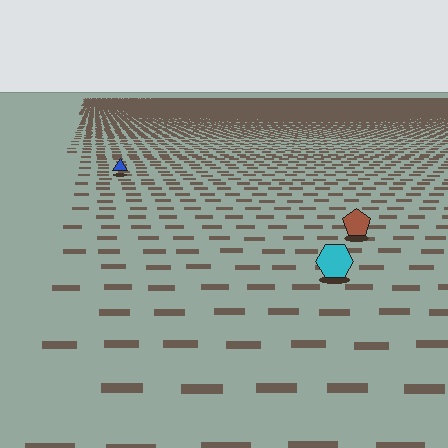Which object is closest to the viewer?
The cyan hexagon is closest. The texture marks near it are larger and more spread out.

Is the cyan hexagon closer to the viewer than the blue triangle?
Yes. The cyan hexagon is closer — you can tell from the texture gradient: the ground texture is coarser near it.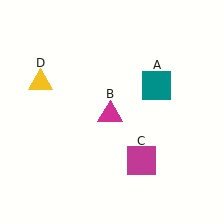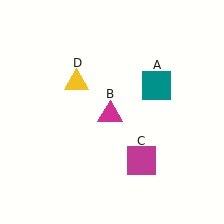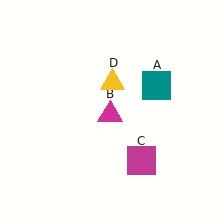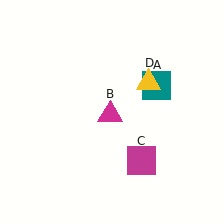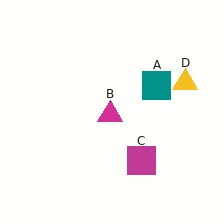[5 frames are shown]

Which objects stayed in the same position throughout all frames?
Teal square (object A) and magenta triangle (object B) and magenta square (object C) remained stationary.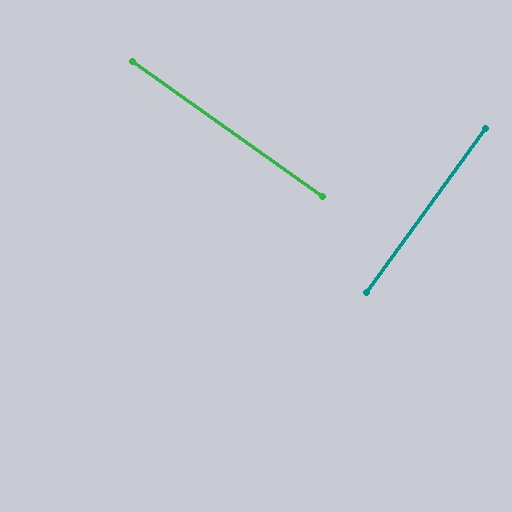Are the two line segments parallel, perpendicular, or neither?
Perpendicular — they meet at approximately 89°.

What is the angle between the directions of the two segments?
Approximately 89 degrees.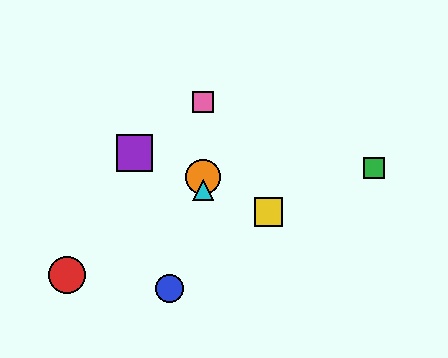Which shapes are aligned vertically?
The orange circle, the cyan triangle, the pink square are aligned vertically.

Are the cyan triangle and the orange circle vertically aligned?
Yes, both are at x≈203.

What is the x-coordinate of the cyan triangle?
The cyan triangle is at x≈203.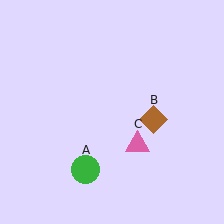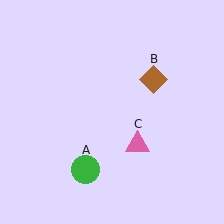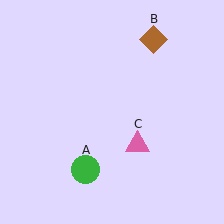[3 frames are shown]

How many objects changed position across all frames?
1 object changed position: brown diamond (object B).